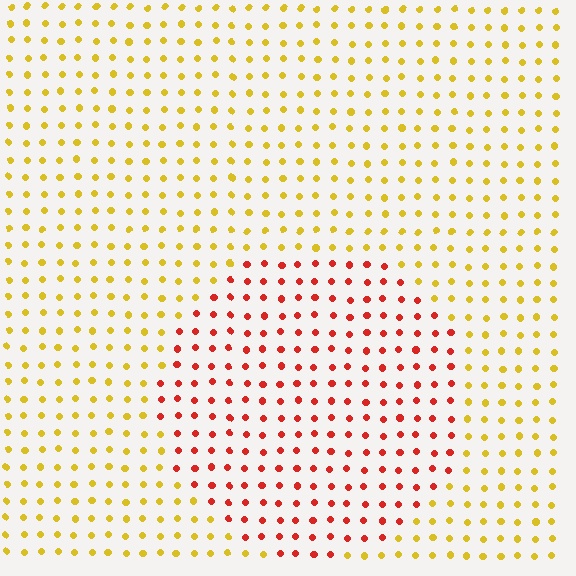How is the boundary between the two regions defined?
The boundary is defined purely by a slight shift in hue (about 51 degrees). Spacing, size, and orientation are identical on both sides.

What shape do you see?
I see a circle.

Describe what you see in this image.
The image is filled with small yellow elements in a uniform arrangement. A circle-shaped region is visible where the elements are tinted to a slightly different hue, forming a subtle color boundary.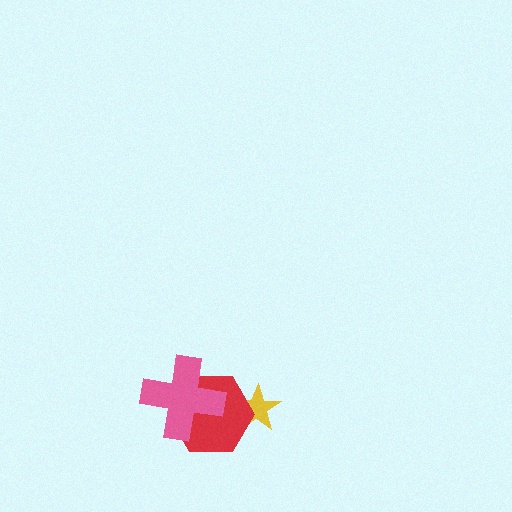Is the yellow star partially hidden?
Yes, it is partially covered by another shape.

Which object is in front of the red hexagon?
The pink cross is in front of the red hexagon.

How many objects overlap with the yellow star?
1 object overlaps with the yellow star.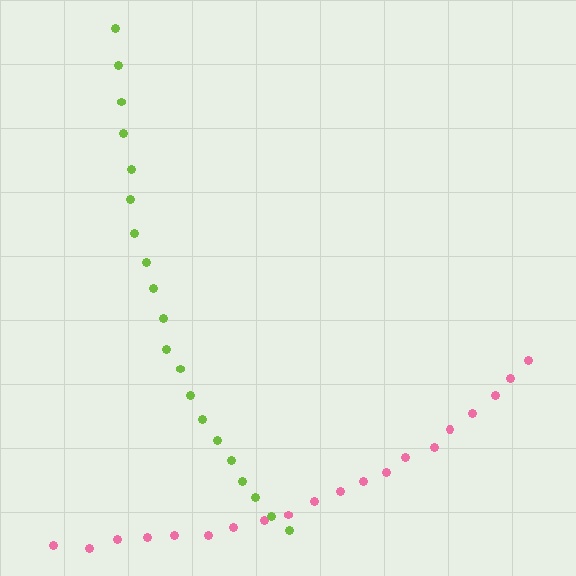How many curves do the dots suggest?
There are 2 distinct paths.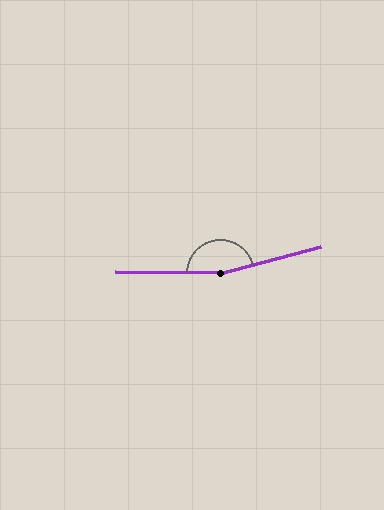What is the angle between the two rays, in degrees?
Approximately 165 degrees.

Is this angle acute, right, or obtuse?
It is obtuse.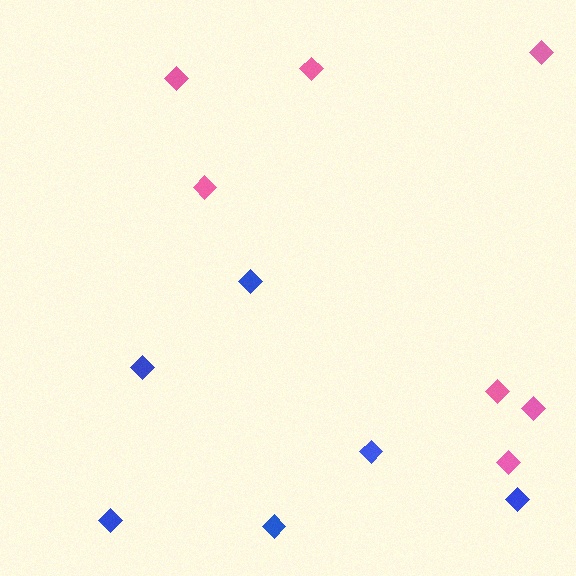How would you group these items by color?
There are 2 groups: one group of blue diamonds (6) and one group of pink diamonds (7).